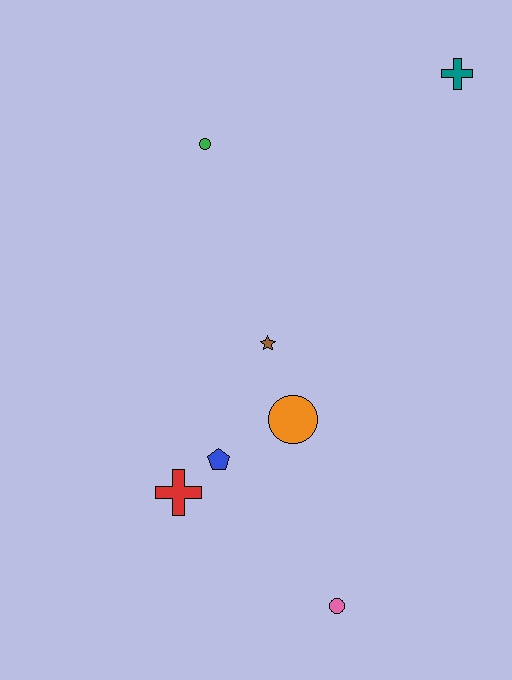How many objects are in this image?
There are 7 objects.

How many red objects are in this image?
There is 1 red object.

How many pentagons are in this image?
There is 1 pentagon.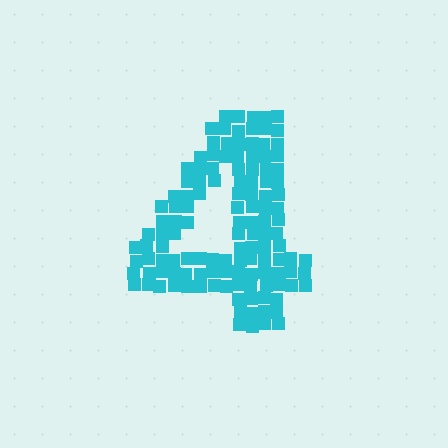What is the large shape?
The large shape is the digit 4.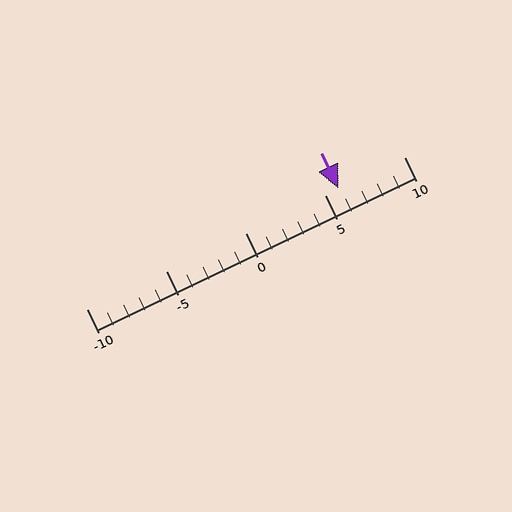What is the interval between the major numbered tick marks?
The major tick marks are spaced 5 units apart.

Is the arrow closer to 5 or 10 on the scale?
The arrow is closer to 5.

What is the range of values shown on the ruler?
The ruler shows values from -10 to 10.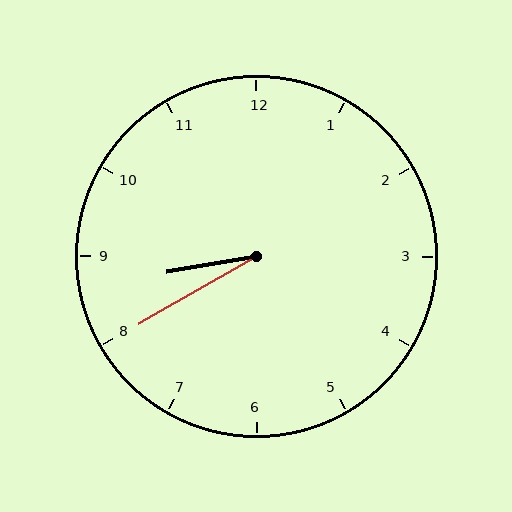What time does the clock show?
8:40.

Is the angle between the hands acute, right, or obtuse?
It is acute.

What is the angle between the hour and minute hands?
Approximately 20 degrees.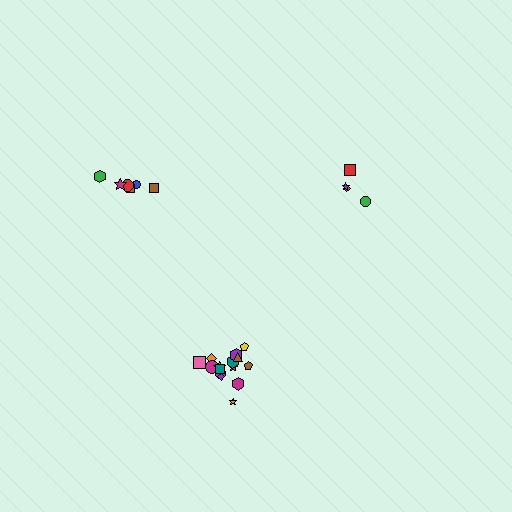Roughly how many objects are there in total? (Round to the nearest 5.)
Roughly 25 objects in total.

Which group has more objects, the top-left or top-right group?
The top-left group.